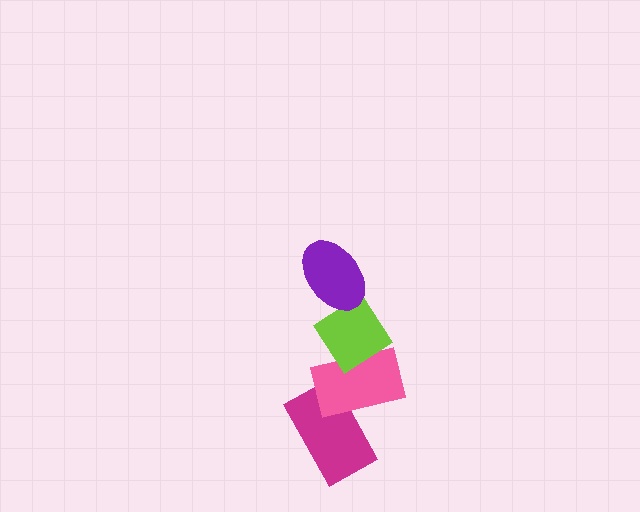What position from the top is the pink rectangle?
The pink rectangle is 3rd from the top.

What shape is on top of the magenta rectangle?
The pink rectangle is on top of the magenta rectangle.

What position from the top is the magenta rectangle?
The magenta rectangle is 4th from the top.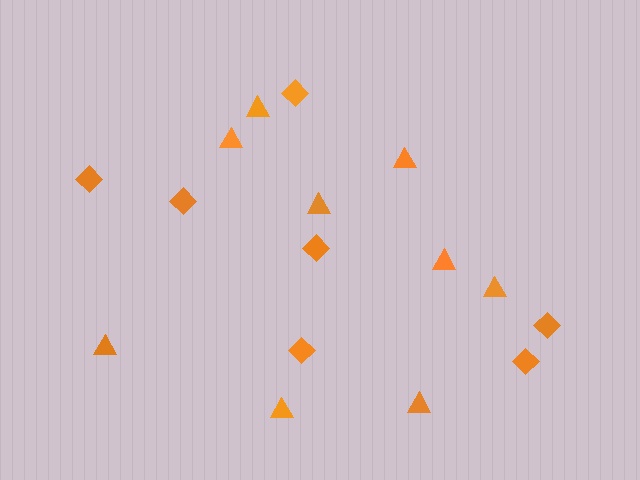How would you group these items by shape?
There are 2 groups: one group of triangles (9) and one group of diamonds (7).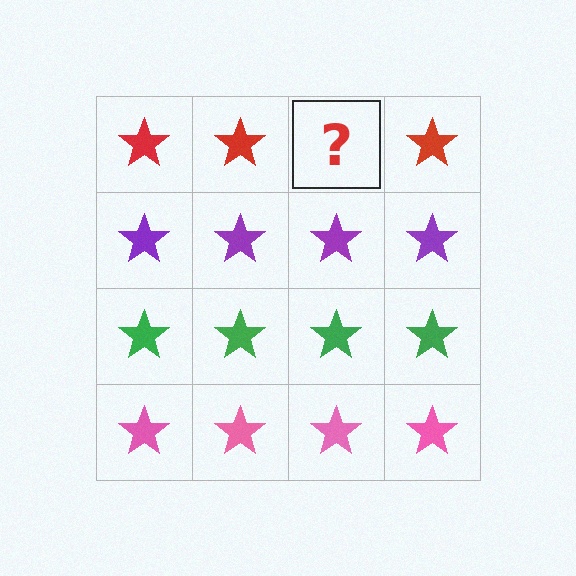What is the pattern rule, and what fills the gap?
The rule is that each row has a consistent color. The gap should be filled with a red star.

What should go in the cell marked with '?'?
The missing cell should contain a red star.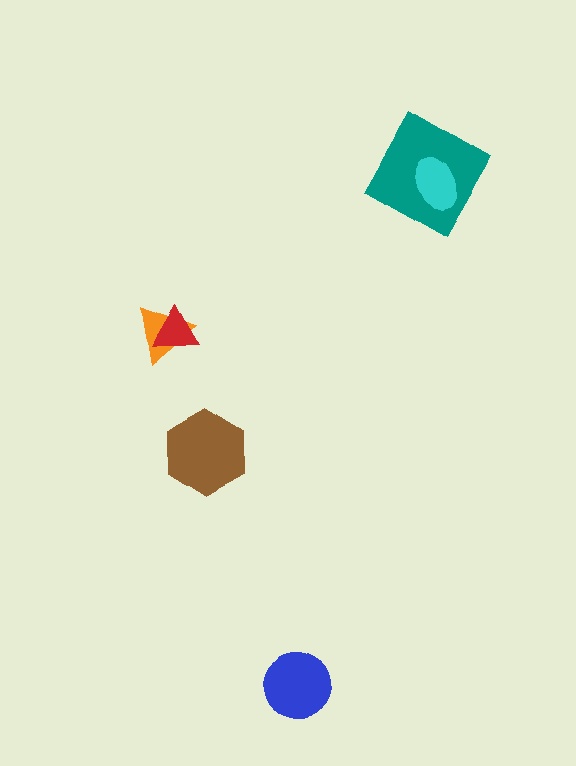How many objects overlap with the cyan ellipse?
1 object overlaps with the cyan ellipse.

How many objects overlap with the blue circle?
0 objects overlap with the blue circle.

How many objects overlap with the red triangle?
1 object overlaps with the red triangle.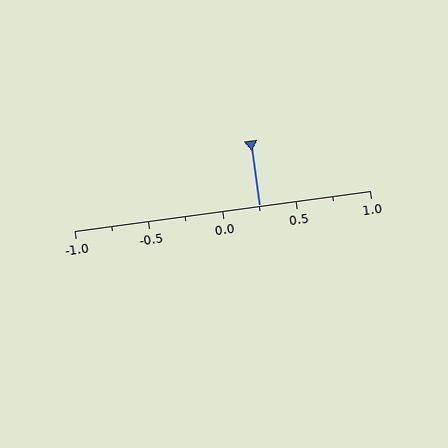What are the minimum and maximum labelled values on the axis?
The axis runs from -1.0 to 1.0.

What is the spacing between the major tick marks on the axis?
The major ticks are spaced 0.5 apart.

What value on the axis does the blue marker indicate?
The marker indicates approximately 0.25.